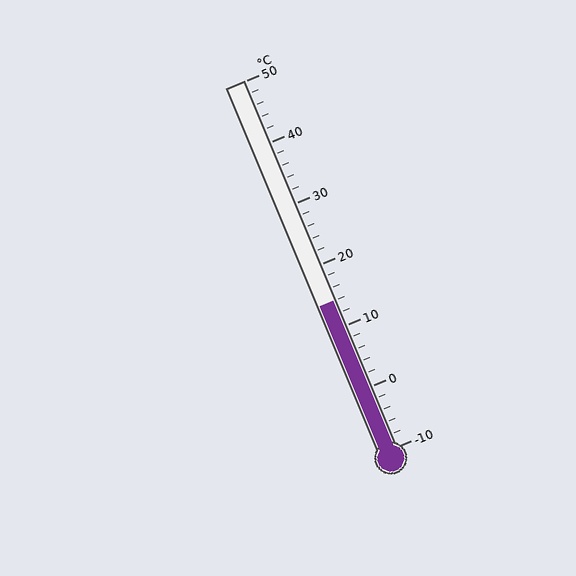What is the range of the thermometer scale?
The thermometer scale ranges from -10°C to 50°C.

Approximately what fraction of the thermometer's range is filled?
The thermometer is filled to approximately 40% of its range.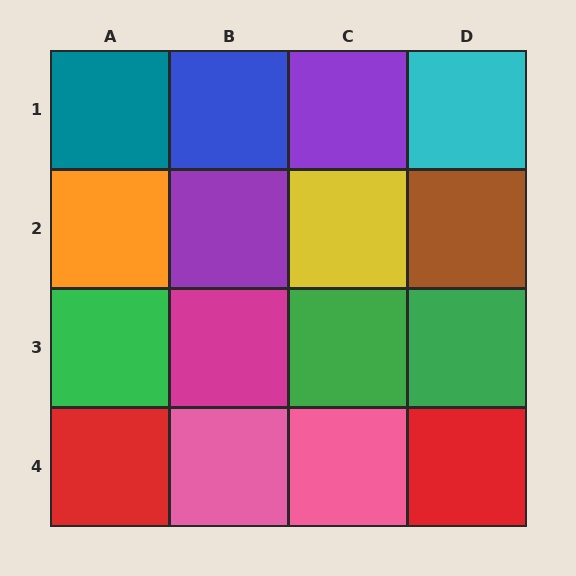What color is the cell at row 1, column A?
Teal.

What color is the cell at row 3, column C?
Green.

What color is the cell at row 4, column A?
Red.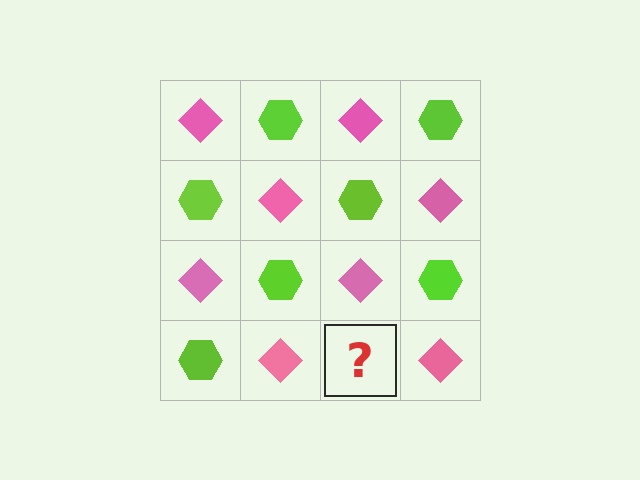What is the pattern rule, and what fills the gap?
The rule is that it alternates pink diamond and lime hexagon in a checkerboard pattern. The gap should be filled with a lime hexagon.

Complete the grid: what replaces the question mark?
The question mark should be replaced with a lime hexagon.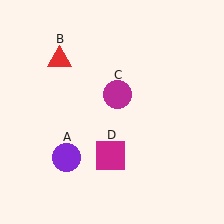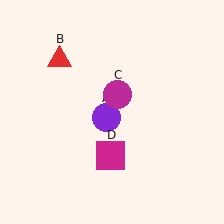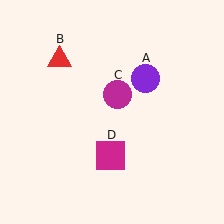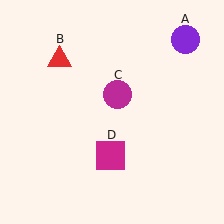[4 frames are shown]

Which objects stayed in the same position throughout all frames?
Red triangle (object B) and magenta circle (object C) and magenta square (object D) remained stationary.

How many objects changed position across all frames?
1 object changed position: purple circle (object A).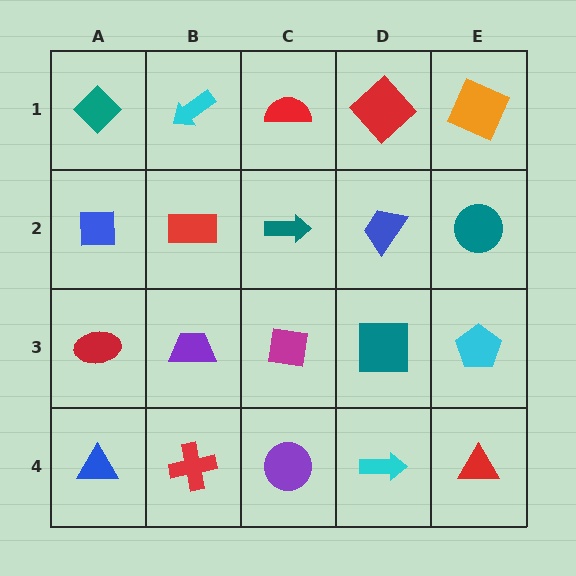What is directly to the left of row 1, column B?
A teal diamond.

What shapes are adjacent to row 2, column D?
A red diamond (row 1, column D), a teal square (row 3, column D), a teal arrow (row 2, column C), a teal circle (row 2, column E).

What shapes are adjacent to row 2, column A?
A teal diamond (row 1, column A), a red ellipse (row 3, column A), a red rectangle (row 2, column B).